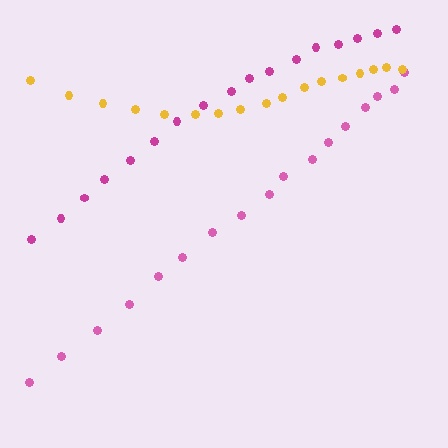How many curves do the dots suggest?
There are 3 distinct paths.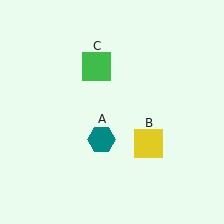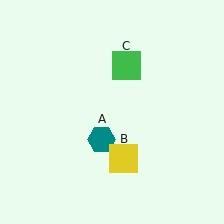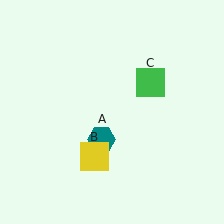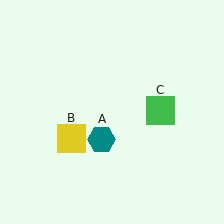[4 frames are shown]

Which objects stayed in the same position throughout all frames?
Teal hexagon (object A) remained stationary.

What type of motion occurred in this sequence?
The yellow square (object B), green square (object C) rotated clockwise around the center of the scene.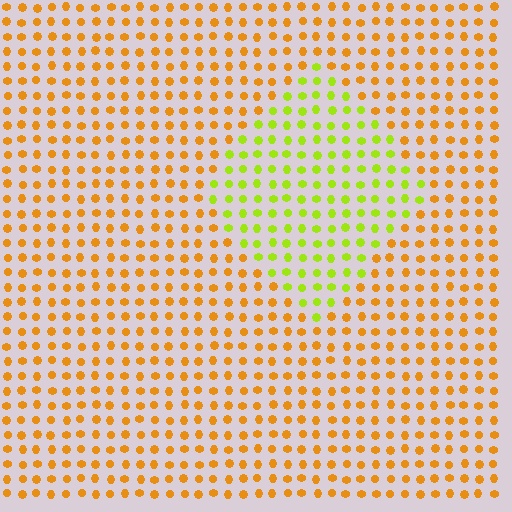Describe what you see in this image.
The image is filled with small orange elements in a uniform arrangement. A diamond-shaped region is visible where the elements are tinted to a slightly different hue, forming a subtle color boundary.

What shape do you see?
I see a diamond.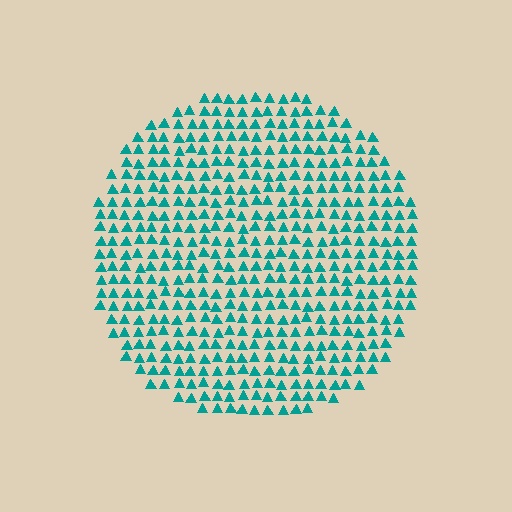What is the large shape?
The large shape is a circle.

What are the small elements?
The small elements are triangles.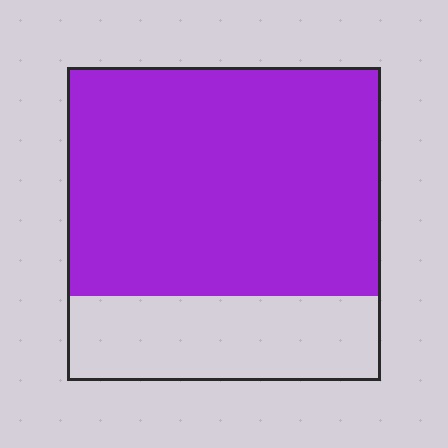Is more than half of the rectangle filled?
Yes.